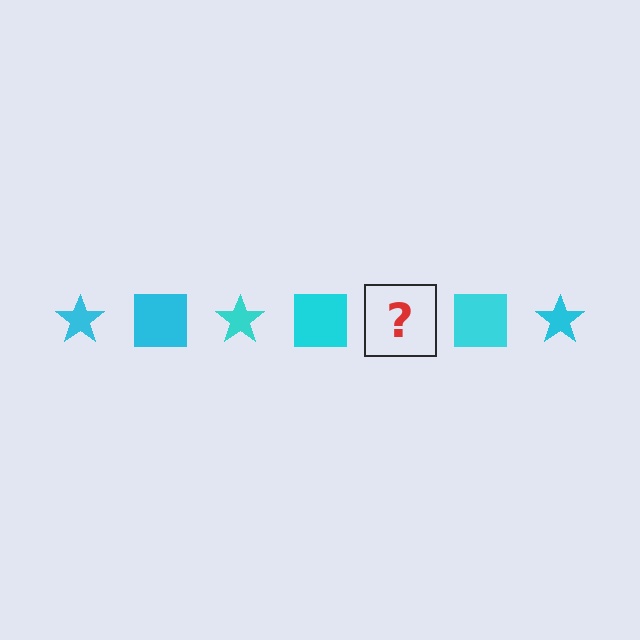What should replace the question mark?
The question mark should be replaced with a cyan star.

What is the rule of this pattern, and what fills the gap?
The rule is that the pattern cycles through star, square shapes in cyan. The gap should be filled with a cyan star.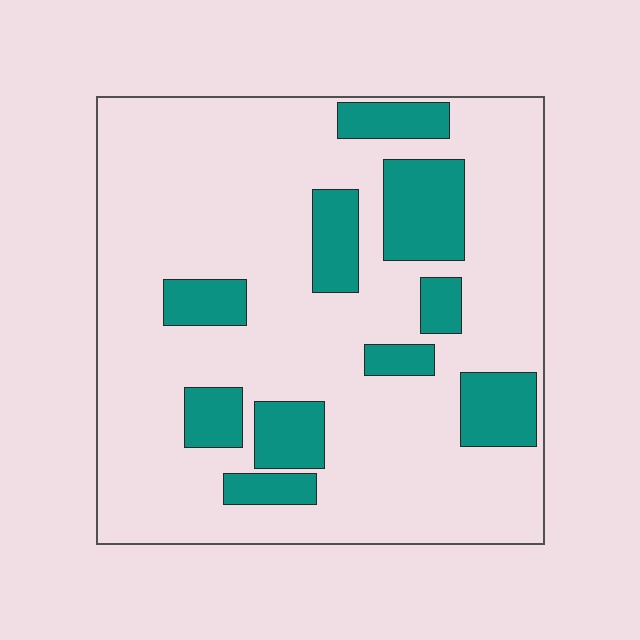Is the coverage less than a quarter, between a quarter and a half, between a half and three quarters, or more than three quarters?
Less than a quarter.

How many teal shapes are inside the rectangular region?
10.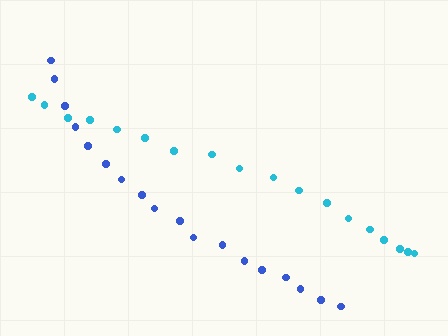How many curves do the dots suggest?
There are 2 distinct paths.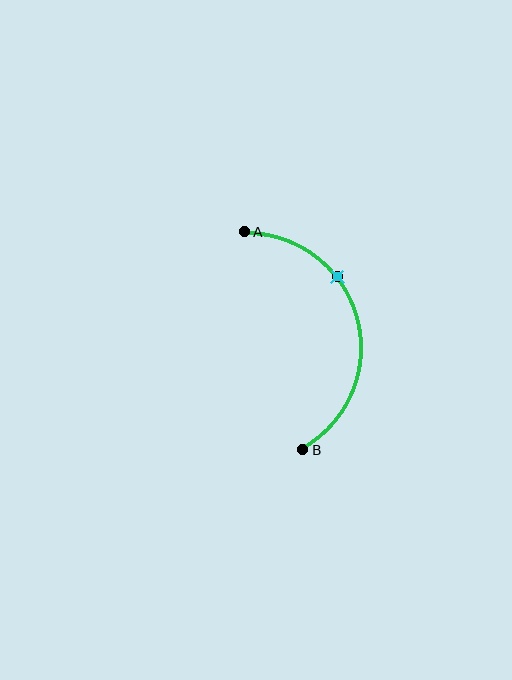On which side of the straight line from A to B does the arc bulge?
The arc bulges to the right of the straight line connecting A and B.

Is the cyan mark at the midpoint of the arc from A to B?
No. The cyan mark lies on the arc but is closer to endpoint A. The arc midpoint would be at the point on the curve equidistant along the arc from both A and B.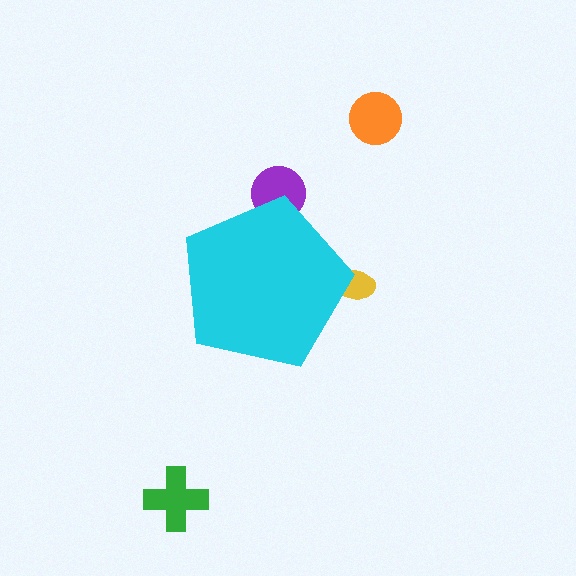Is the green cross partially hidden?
No, the green cross is fully visible.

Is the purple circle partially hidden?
Yes, the purple circle is partially hidden behind the cyan pentagon.